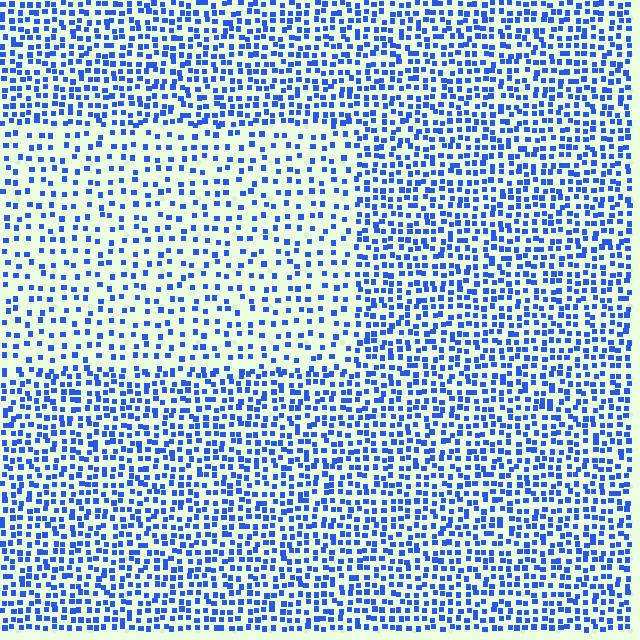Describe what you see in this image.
The image contains small blue elements arranged at two different densities. A rectangle-shaped region is visible where the elements are less densely packed than the surrounding area.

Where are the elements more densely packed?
The elements are more densely packed outside the rectangle boundary.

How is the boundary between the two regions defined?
The boundary is defined by a change in element density (approximately 1.9x ratio). All elements are the same color, size, and shape.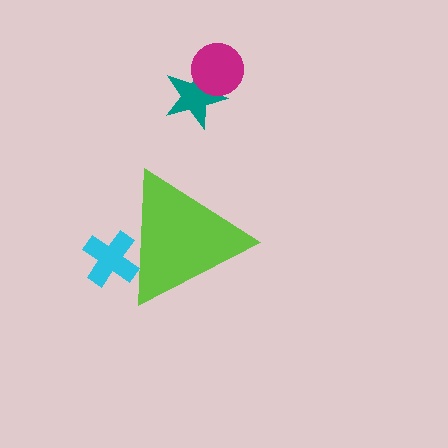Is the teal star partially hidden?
No, the teal star is fully visible.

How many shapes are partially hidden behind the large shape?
1 shape is partially hidden.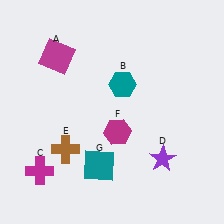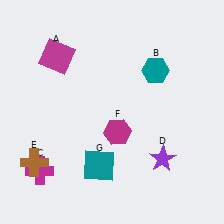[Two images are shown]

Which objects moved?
The objects that moved are: the teal hexagon (B), the brown cross (E).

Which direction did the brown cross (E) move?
The brown cross (E) moved left.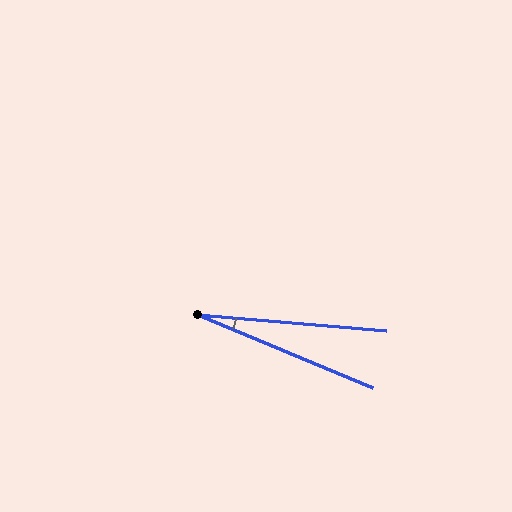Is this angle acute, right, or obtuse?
It is acute.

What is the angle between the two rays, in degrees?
Approximately 18 degrees.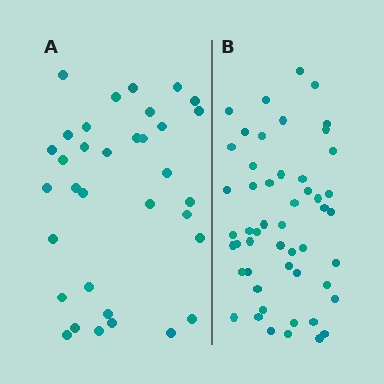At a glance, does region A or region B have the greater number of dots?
Region B (the right region) has more dots.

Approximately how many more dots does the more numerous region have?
Region B has approximately 15 more dots than region A.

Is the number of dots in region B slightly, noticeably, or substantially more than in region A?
Region B has substantially more. The ratio is roughly 1.5 to 1.